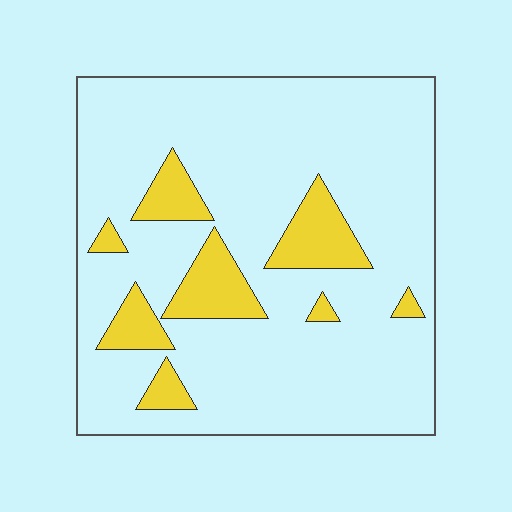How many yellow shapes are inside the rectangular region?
8.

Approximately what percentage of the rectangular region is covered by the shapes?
Approximately 15%.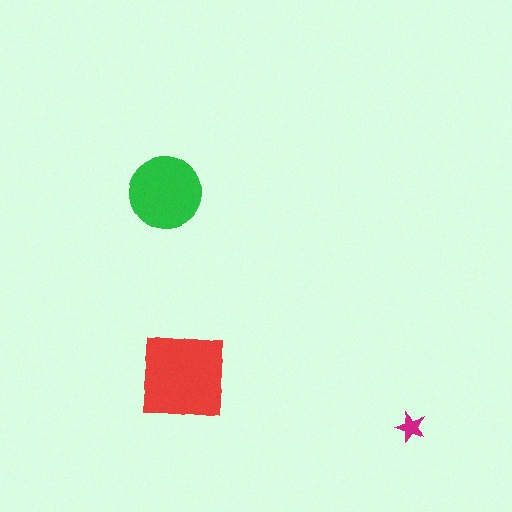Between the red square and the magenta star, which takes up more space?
The red square.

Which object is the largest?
The red square.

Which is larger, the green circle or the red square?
The red square.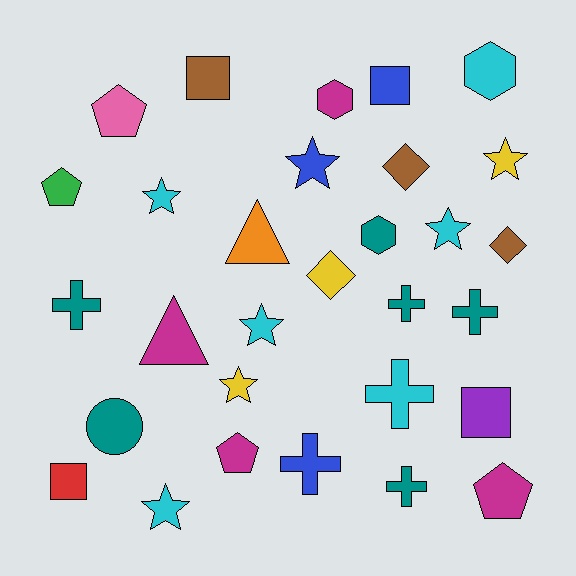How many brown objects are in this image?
There are 3 brown objects.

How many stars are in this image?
There are 7 stars.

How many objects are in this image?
There are 30 objects.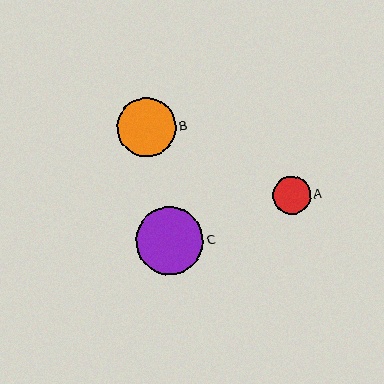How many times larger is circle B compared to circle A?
Circle B is approximately 1.5 times the size of circle A.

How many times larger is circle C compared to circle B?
Circle C is approximately 1.1 times the size of circle B.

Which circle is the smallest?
Circle A is the smallest with a size of approximately 38 pixels.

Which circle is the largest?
Circle C is the largest with a size of approximately 67 pixels.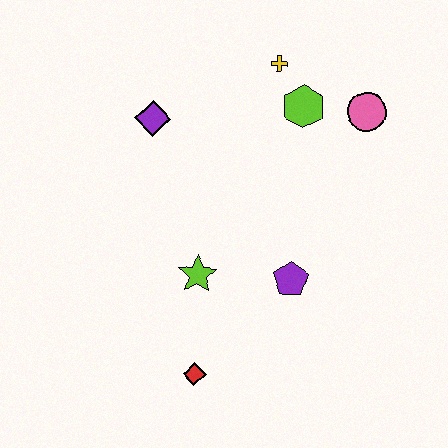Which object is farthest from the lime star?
The pink circle is farthest from the lime star.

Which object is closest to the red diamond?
The lime star is closest to the red diamond.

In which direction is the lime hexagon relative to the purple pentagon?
The lime hexagon is above the purple pentagon.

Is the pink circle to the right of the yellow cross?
Yes